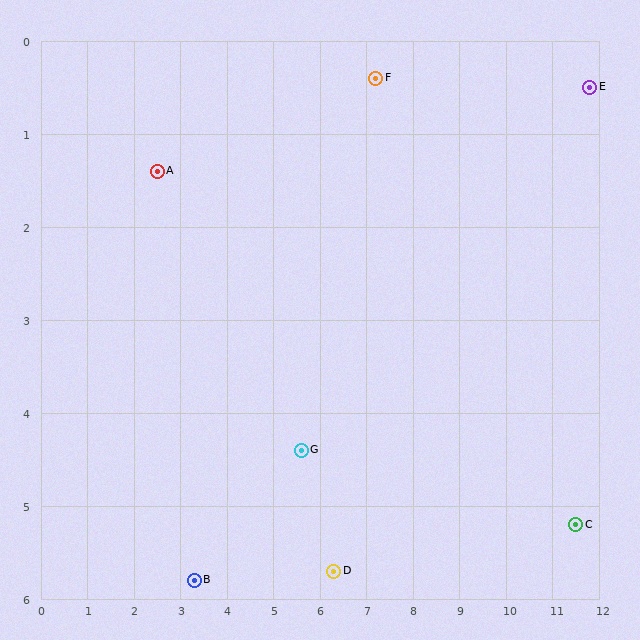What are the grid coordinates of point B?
Point B is at approximately (3.3, 5.8).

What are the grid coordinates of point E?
Point E is at approximately (11.8, 0.5).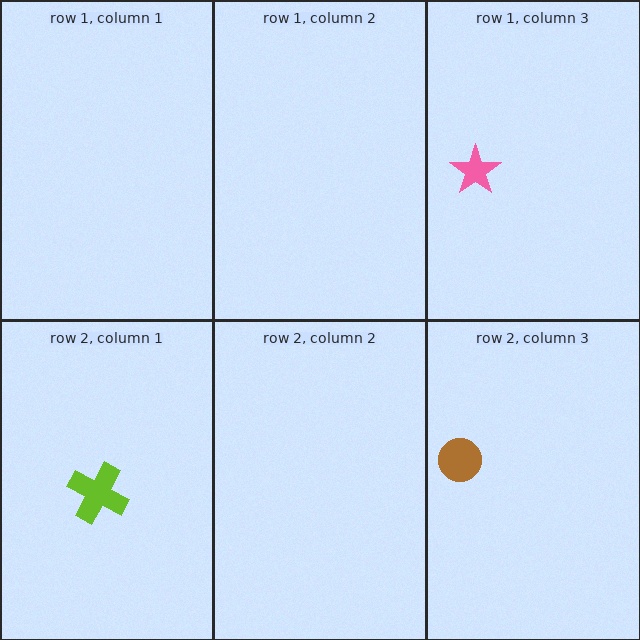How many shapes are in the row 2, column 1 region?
1.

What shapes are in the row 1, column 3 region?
The pink star.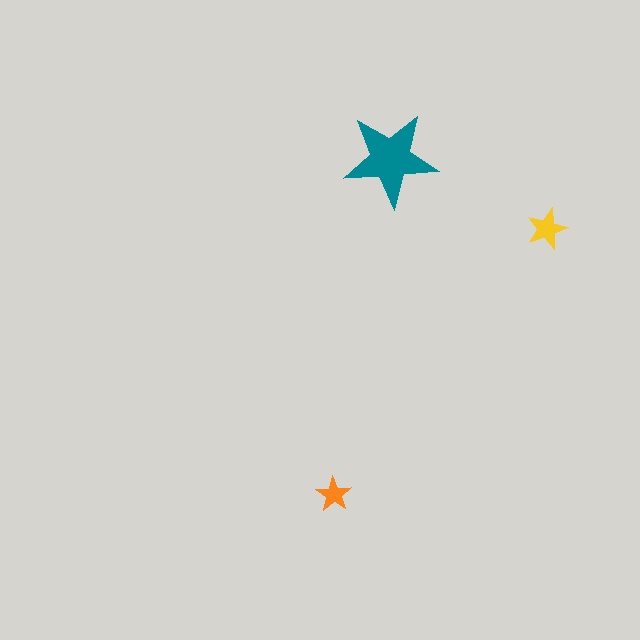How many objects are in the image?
There are 3 objects in the image.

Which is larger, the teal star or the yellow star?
The teal one.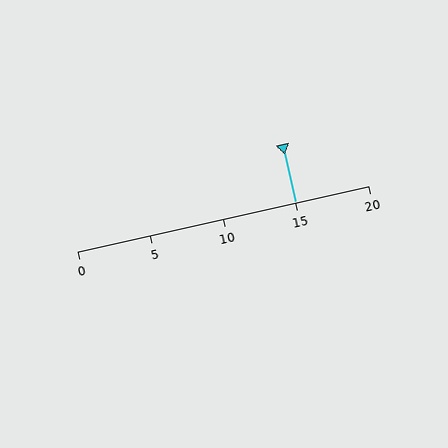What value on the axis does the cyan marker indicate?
The marker indicates approximately 15.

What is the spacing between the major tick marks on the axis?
The major ticks are spaced 5 apart.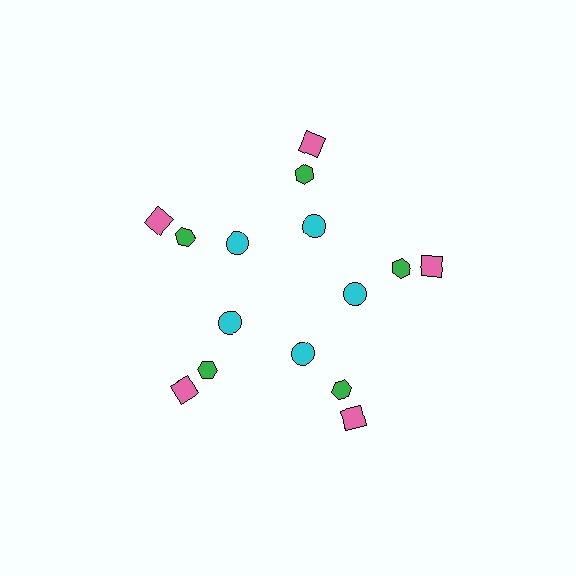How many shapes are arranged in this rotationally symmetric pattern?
There are 15 shapes, arranged in 5 groups of 3.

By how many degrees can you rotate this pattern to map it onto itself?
The pattern maps onto itself every 72 degrees of rotation.